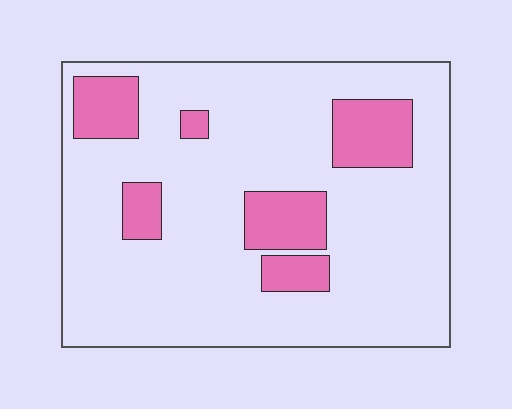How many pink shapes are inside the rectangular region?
6.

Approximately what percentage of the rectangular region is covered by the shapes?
Approximately 20%.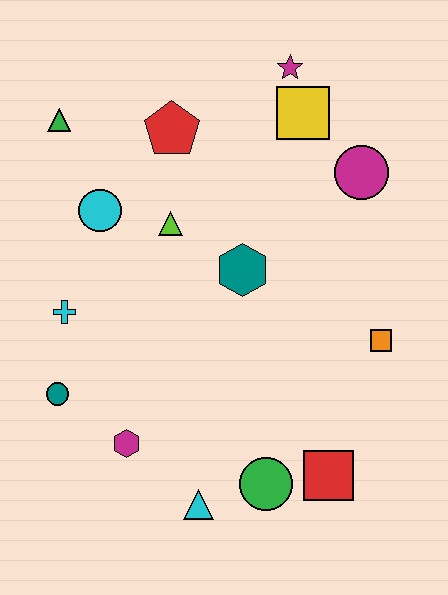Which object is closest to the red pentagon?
The lime triangle is closest to the red pentagon.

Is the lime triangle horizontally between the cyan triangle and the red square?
No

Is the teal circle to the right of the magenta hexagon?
No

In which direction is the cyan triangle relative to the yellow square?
The cyan triangle is below the yellow square.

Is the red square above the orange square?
No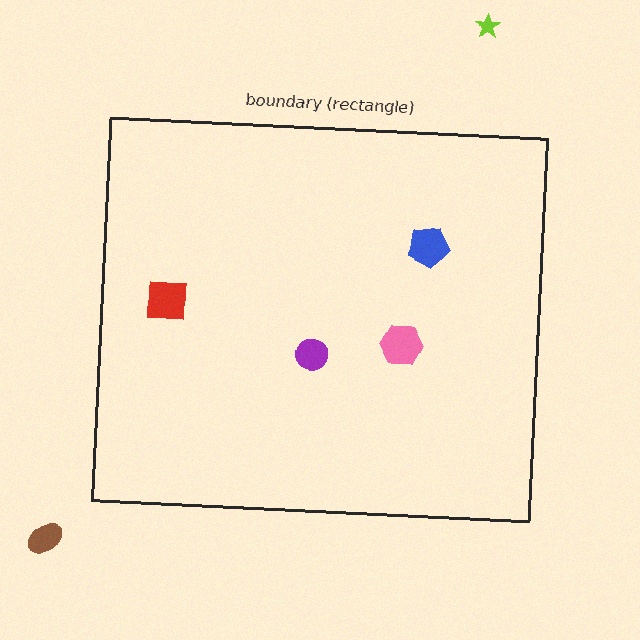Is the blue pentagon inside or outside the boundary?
Inside.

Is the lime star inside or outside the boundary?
Outside.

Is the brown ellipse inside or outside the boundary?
Outside.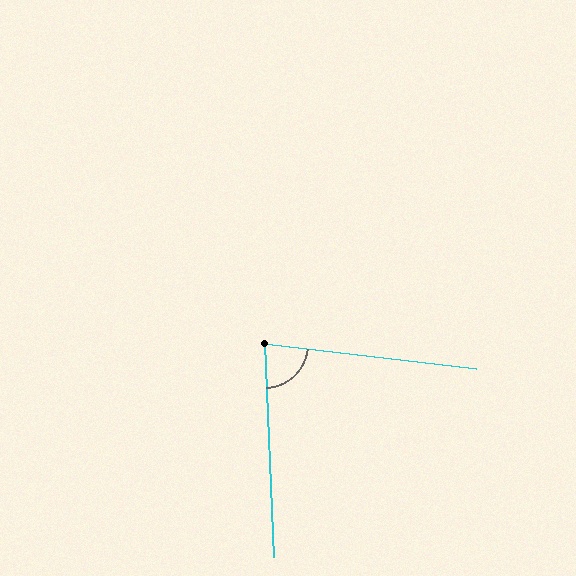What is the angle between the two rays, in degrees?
Approximately 81 degrees.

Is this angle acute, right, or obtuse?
It is acute.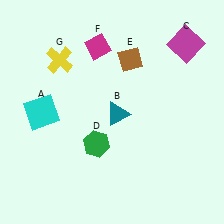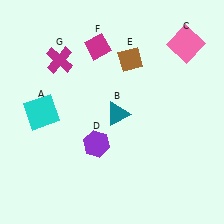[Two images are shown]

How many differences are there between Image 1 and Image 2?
There are 3 differences between the two images.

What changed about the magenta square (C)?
In Image 1, C is magenta. In Image 2, it changed to pink.